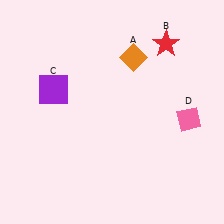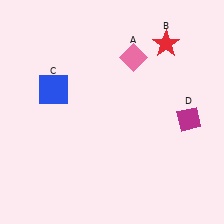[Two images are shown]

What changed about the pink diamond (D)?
In Image 1, D is pink. In Image 2, it changed to magenta.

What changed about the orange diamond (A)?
In Image 1, A is orange. In Image 2, it changed to pink.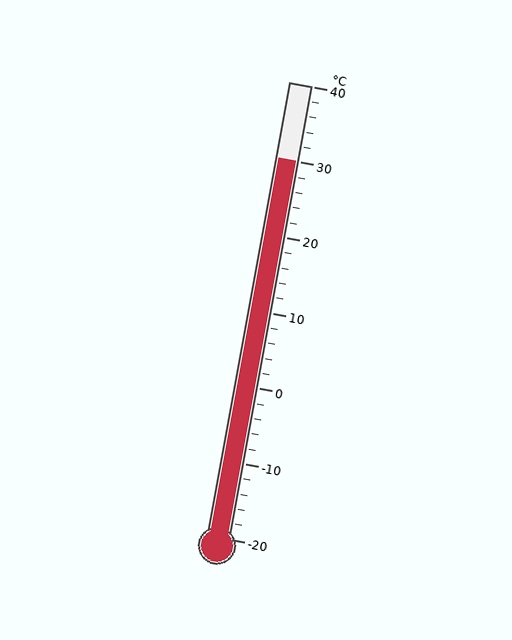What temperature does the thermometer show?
The thermometer shows approximately 30°C.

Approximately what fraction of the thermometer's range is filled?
The thermometer is filled to approximately 85% of its range.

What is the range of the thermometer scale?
The thermometer scale ranges from -20°C to 40°C.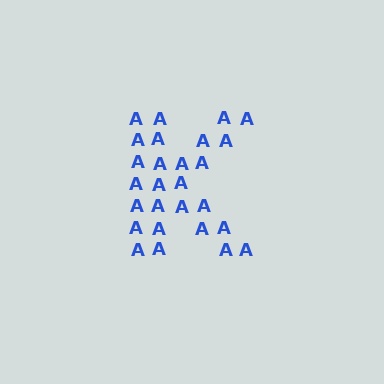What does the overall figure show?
The overall figure shows the letter K.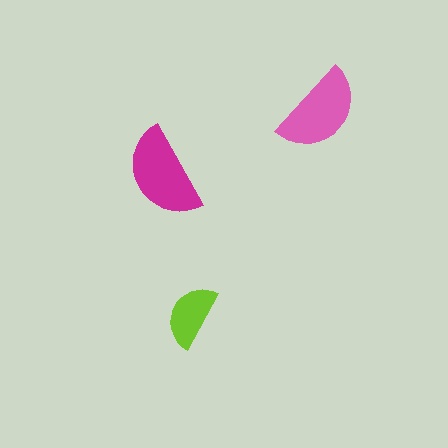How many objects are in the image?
There are 3 objects in the image.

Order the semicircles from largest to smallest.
the magenta one, the pink one, the lime one.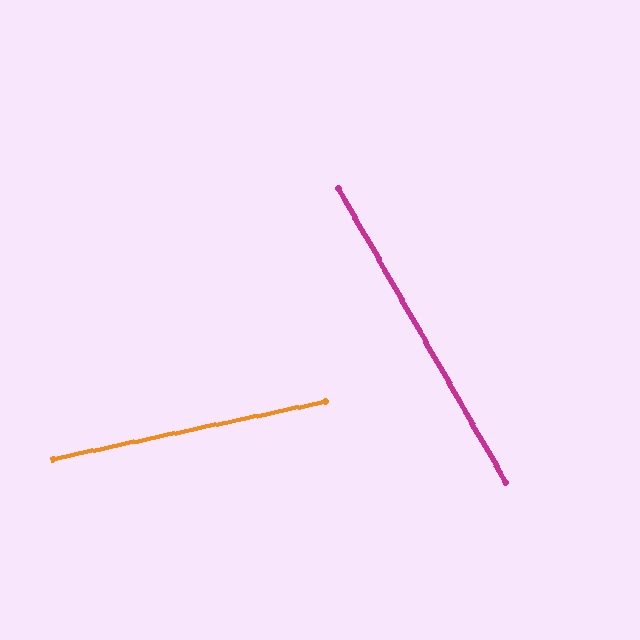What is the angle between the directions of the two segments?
Approximately 72 degrees.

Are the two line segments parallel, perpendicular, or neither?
Neither parallel nor perpendicular — they differ by about 72°.